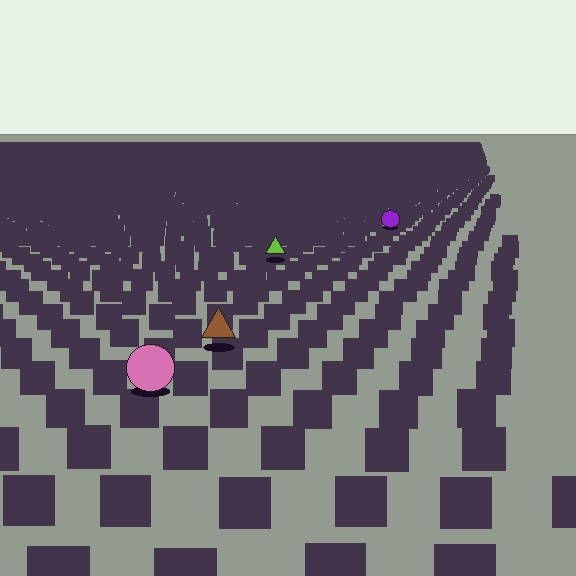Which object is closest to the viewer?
The pink circle is closest. The texture marks near it are larger and more spread out.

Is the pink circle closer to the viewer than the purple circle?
Yes. The pink circle is closer — you can tell from the texture gradient: the ground texture is coarser near it.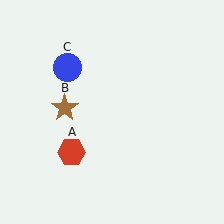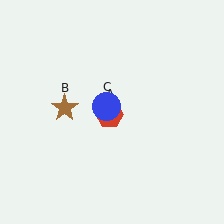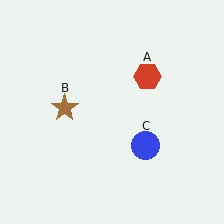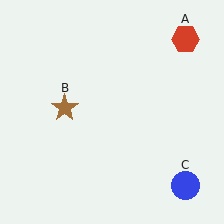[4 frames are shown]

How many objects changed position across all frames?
2 objects changed position: red hexagon (object A), blue circle (object C).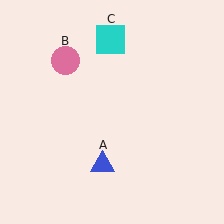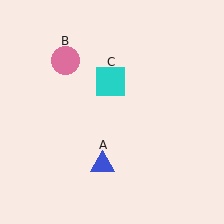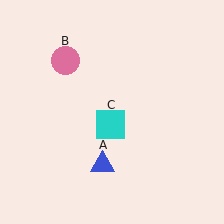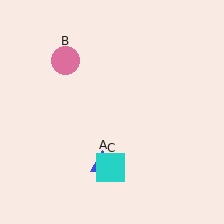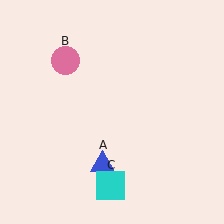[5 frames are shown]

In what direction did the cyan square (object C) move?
The cyan square (object C) moved down.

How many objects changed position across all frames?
1 object changed position: cyan square (object C).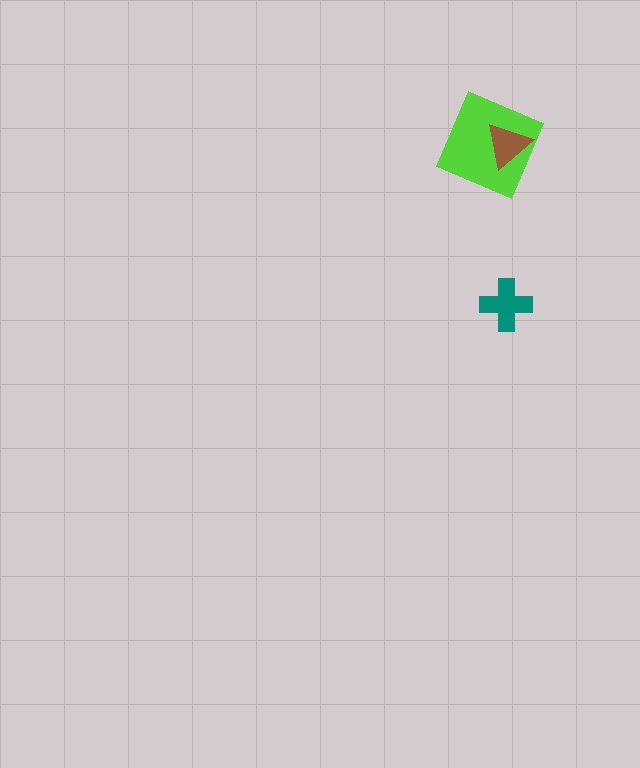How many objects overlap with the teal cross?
0 objects overlap with the teal cross.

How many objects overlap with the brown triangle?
1 object overlaps with the brown triangle.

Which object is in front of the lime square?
The brown triangle is in front of the lime square.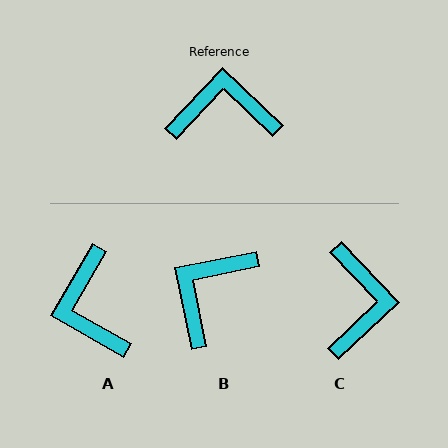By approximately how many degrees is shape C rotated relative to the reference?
Approximately 93 degrees clockwise.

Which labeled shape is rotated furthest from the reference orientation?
A, about 103 degrees away.